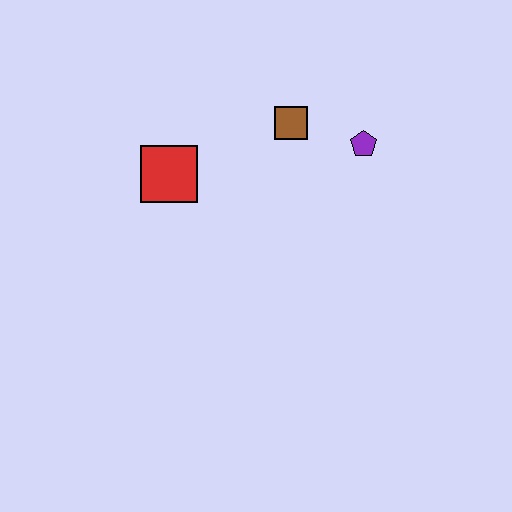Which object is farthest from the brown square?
The red square is farthest from the brown square.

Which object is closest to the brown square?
The purple pentagon is closest to the brown square.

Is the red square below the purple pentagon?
Yes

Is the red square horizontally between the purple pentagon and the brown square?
No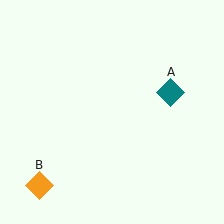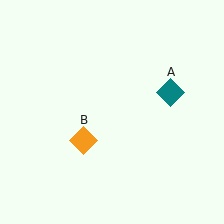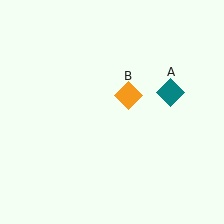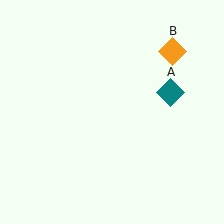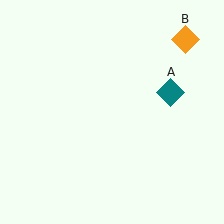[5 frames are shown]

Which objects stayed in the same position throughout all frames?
Teal diamond (object A) remained stationary.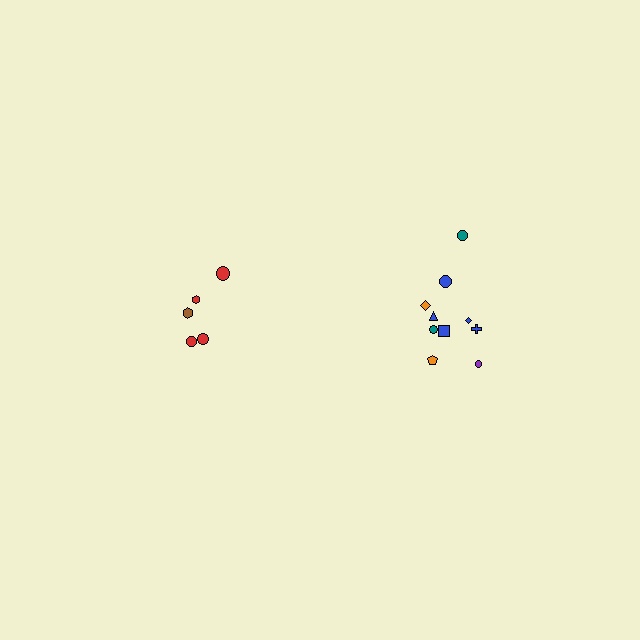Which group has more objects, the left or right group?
The right group.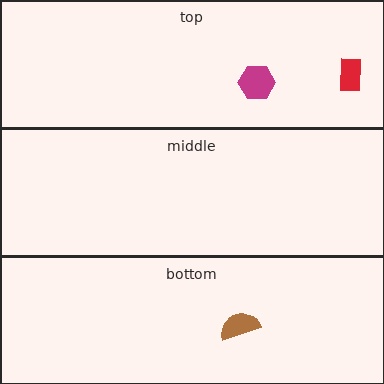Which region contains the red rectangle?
The top region.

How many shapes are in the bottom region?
1.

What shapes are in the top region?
The red rectangle, the magenta hexagon.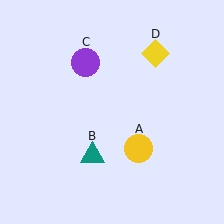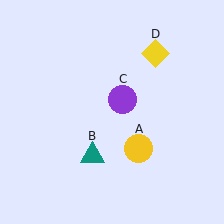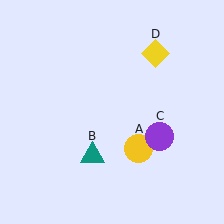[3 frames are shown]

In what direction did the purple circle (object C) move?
The purple circle (object C) moved down and to the right.